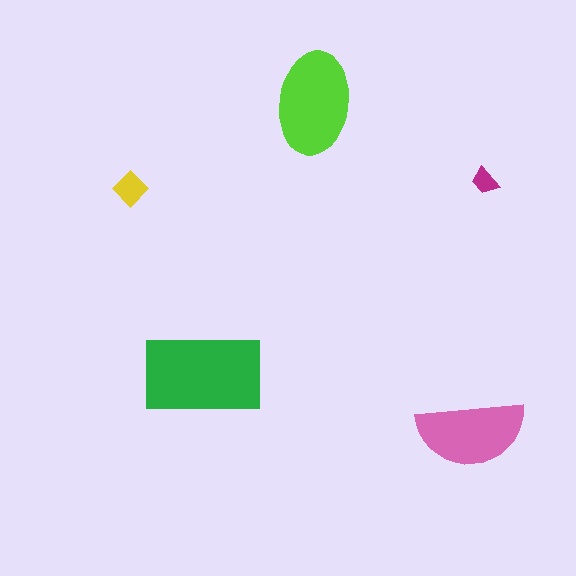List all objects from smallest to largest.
The magenta trapezoid, the yellow diamond, the pink semicircle, the lime ellipse, the green rectangle.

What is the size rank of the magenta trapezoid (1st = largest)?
5th.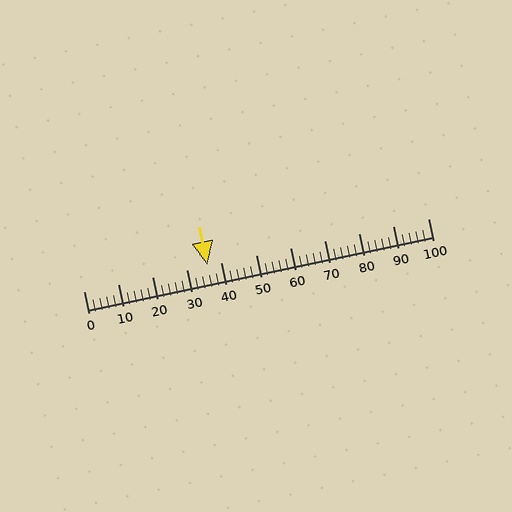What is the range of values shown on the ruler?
The ruler shows values from 0 to 100.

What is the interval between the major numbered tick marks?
The major tick marks are spaced 10 units apart.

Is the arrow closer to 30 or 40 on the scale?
The arrow is closer to 40.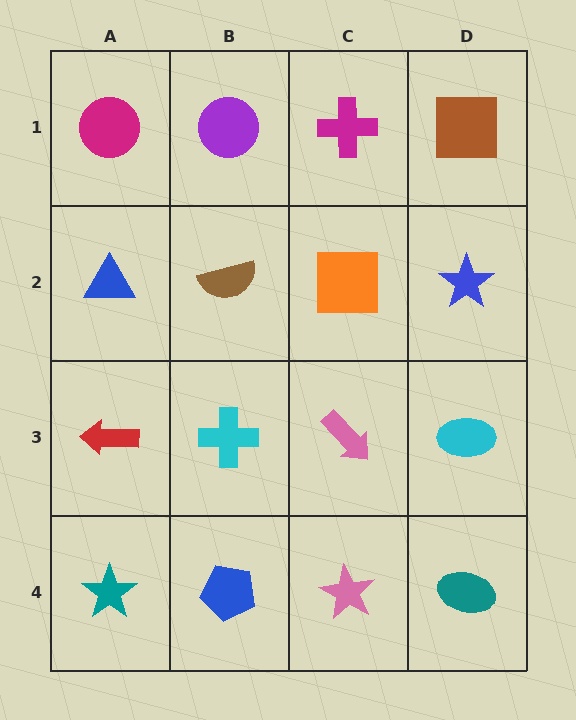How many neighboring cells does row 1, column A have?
2.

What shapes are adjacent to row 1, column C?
An orange square (row 2, column C), a purple circle (row 1, column B), a brown square (row 1, column D).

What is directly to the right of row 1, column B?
A magenta cross.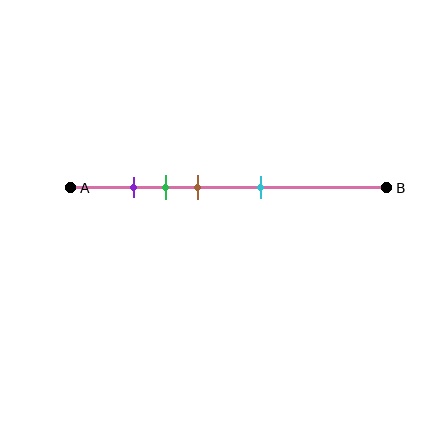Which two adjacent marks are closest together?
The purple and green marks are the closest adjacent pair.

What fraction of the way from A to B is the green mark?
The green mark is approximately 30% (0.3) of the way from A to B.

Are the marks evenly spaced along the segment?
No, the marks are not evenly spaced.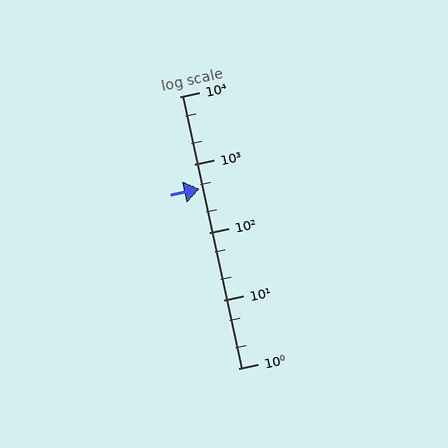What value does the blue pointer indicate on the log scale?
The pointer indicates approximately 440.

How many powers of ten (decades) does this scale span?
The scale spans 4 decades, from 1 to 10000.